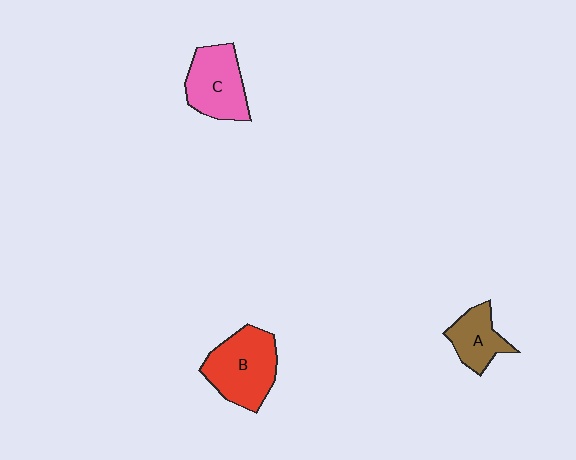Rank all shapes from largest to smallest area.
From largest to smallest: B (red), C (pink), A (brown).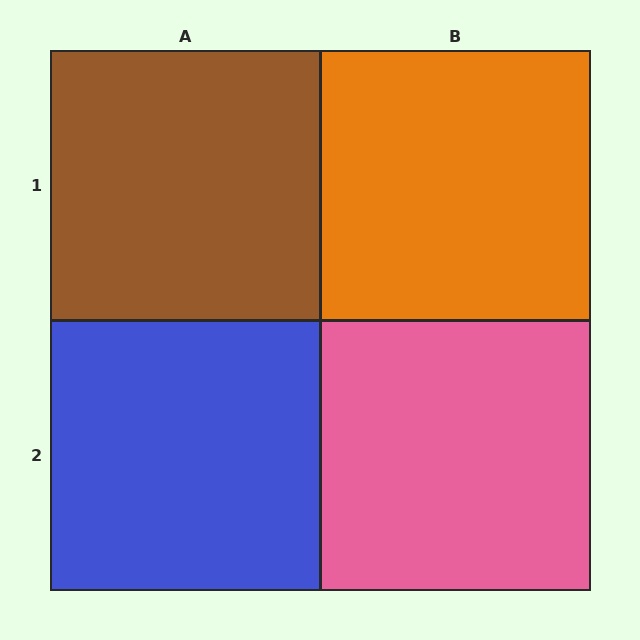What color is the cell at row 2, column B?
Pink.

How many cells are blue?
1 cell is blue.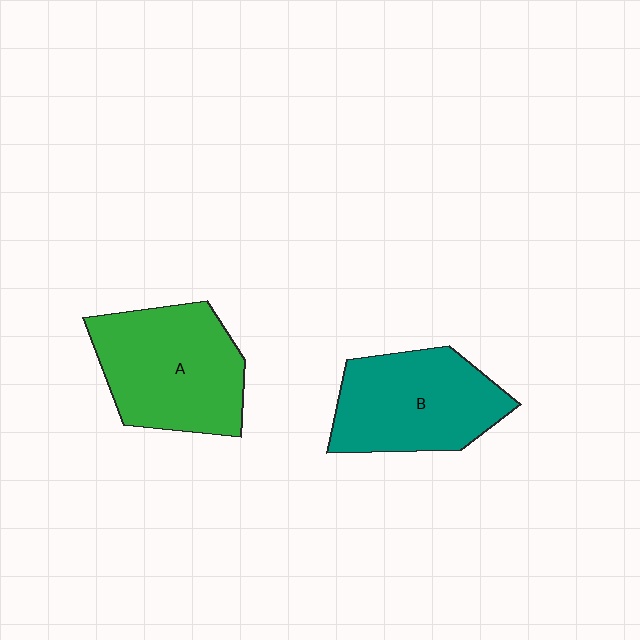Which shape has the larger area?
Shape A (green).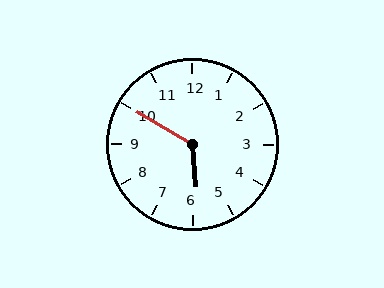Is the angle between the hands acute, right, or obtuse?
It is obtuse.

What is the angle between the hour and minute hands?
Approximately 125 degrees.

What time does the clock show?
5:50.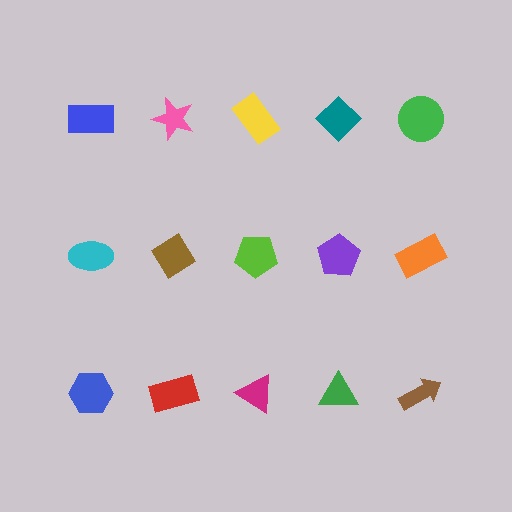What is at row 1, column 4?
A teal diamond.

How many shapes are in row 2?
5 shapes.